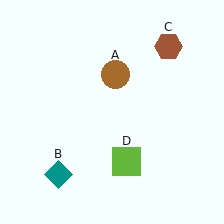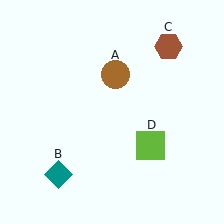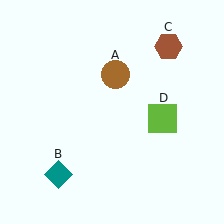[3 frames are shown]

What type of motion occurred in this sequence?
The lime square (object D) rotated counterclockwise around the center of the scene.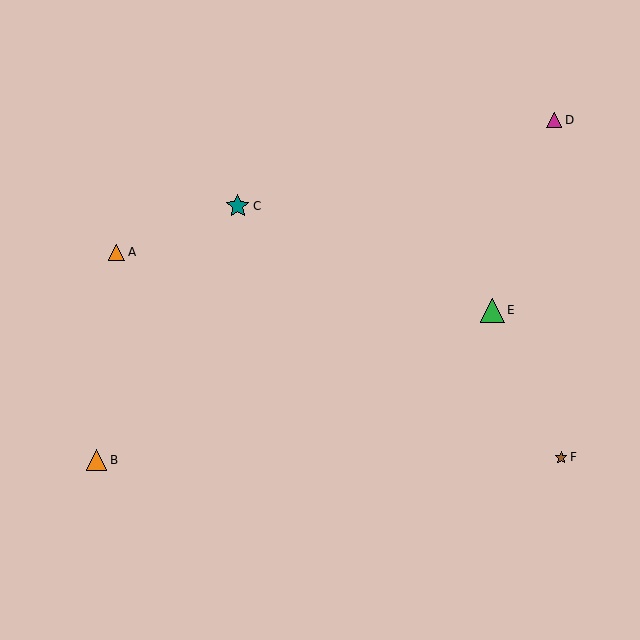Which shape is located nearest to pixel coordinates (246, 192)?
The teal star (labeled C) at (238, 206) is nearest to that location.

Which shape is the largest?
The green triangle (labeled E) is the largest.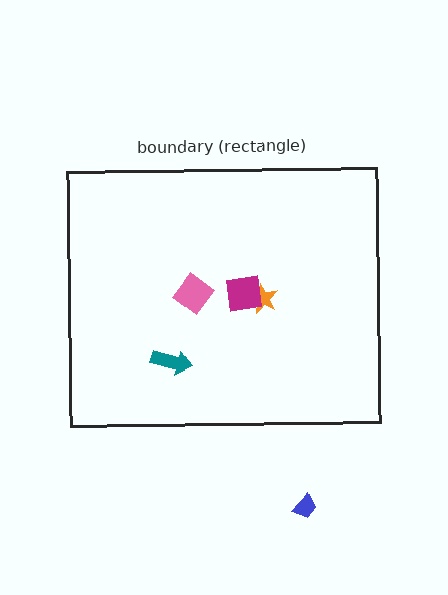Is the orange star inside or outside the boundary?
Inside.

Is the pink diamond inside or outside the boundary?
Inside.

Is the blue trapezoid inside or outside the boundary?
Outside.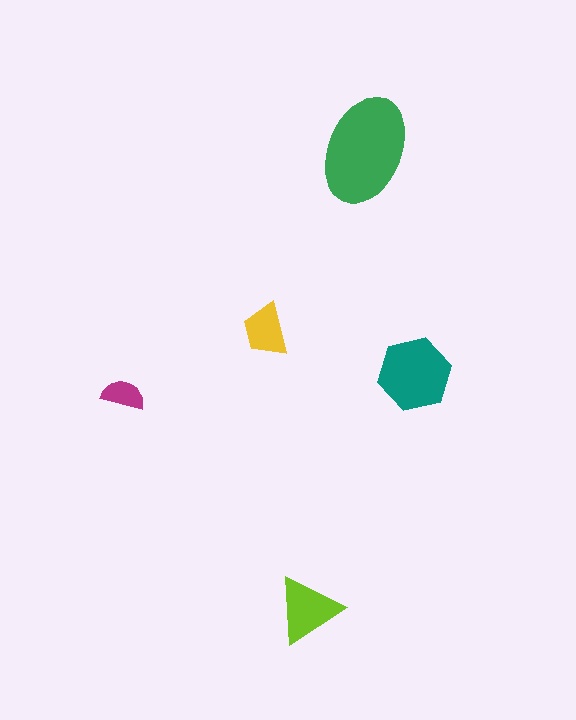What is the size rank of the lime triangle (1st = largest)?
3rd.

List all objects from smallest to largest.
The magenta semicircle, the yellow trapezoid, the lime triangle, the teal hexagon, the green ellipse.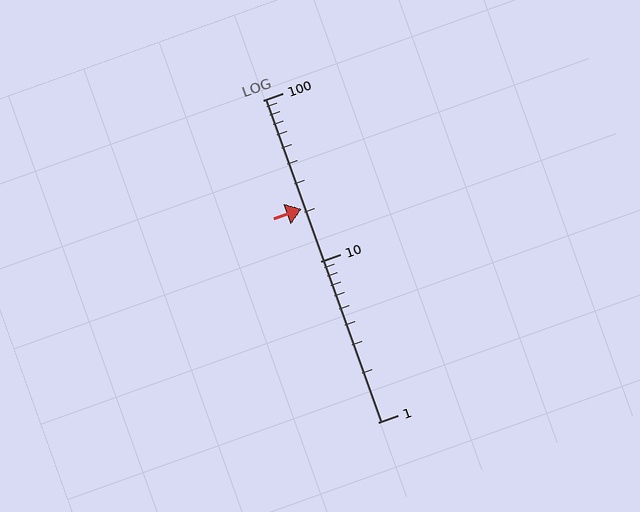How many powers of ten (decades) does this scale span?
The scale spans 2 decades, from 1 to 100.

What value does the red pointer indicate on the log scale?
The pointer indicates approximately 21.